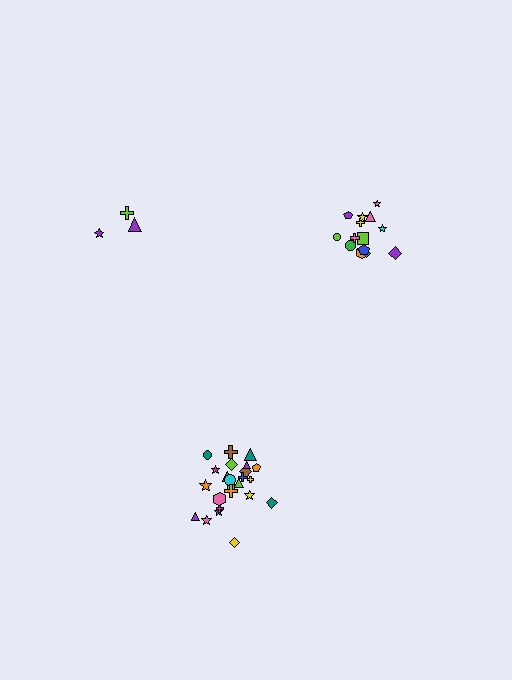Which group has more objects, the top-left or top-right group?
The top-right group.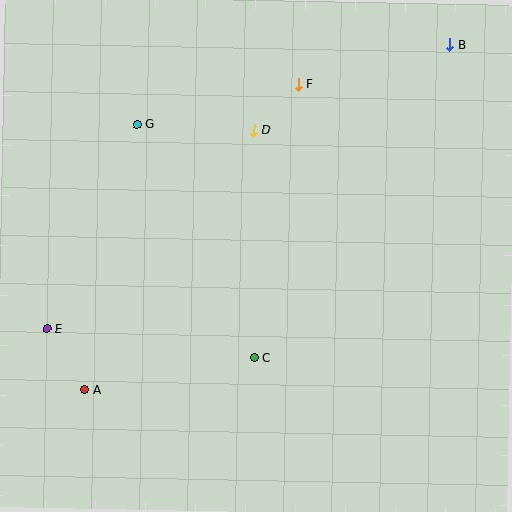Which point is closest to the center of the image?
Point C at (254, 358) is closest to the center.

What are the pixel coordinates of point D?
Point D is at (254, 130).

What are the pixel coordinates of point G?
Point G is at (137, 124).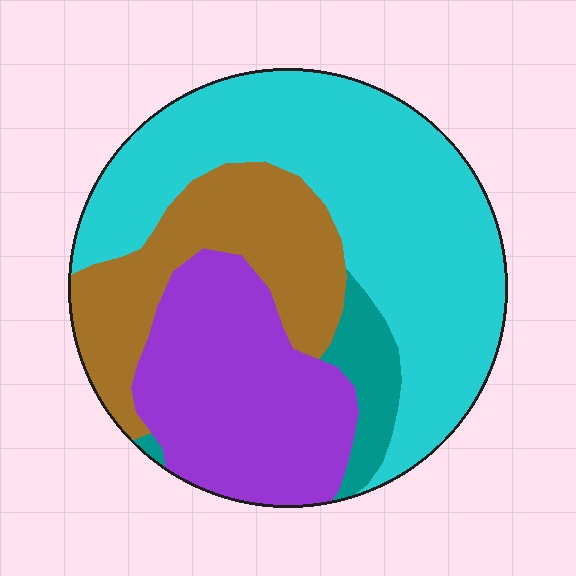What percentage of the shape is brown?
Brown takes up about one fifth (1/5) of the shape.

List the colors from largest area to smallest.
From largest to smallest: cyan, purple, brown, teal.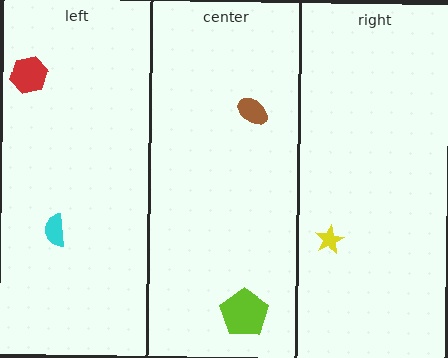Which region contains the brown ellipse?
The center region.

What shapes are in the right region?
The yellow star.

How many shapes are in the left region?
2.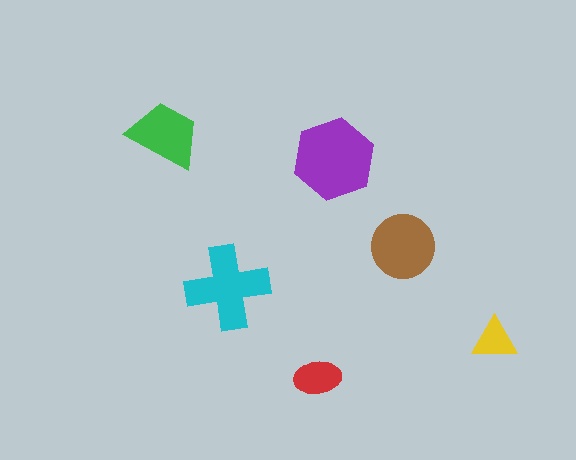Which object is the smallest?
The yellow triangle.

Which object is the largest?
The purple hexagon.